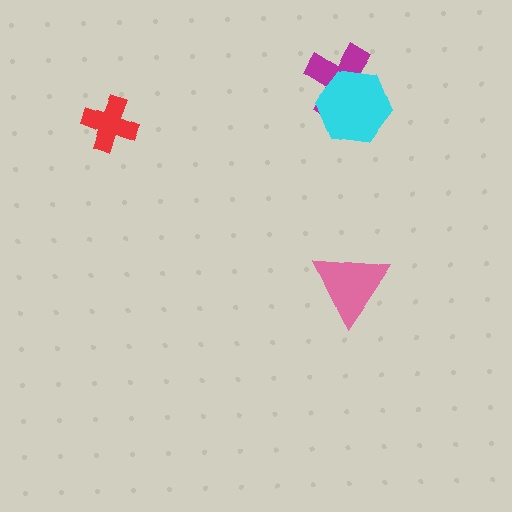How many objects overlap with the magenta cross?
1 object overlaps with the magenta cross.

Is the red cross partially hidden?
No, no other shape covers it.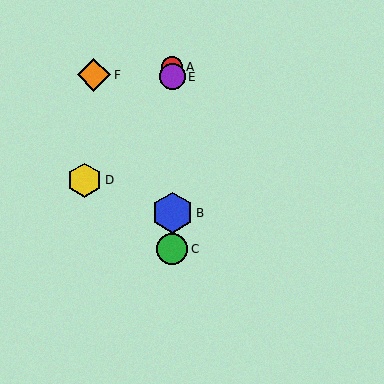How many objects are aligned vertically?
4 objects (A, B, C, E) are aligned vertically.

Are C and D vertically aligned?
No, C is at x≈172 and D is at x≈85.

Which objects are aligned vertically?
Objects A, B, C, E are aligned vertically.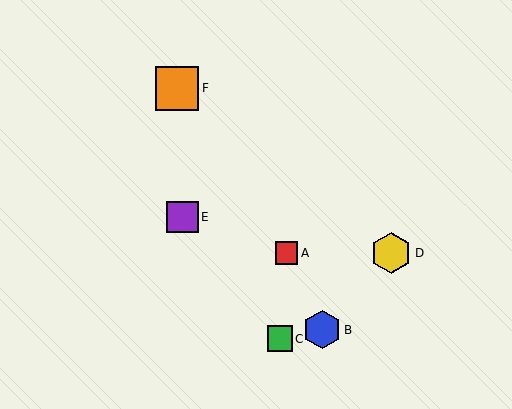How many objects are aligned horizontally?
2 objects (A, D) are aligned horizontally.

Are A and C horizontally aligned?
No, A is at y≈253 and C is at y≈339.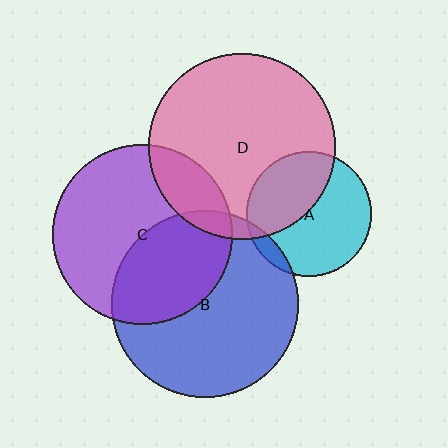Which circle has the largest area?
Circle B (blue).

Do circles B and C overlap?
Yes.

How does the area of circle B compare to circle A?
Approximately 2.2 times.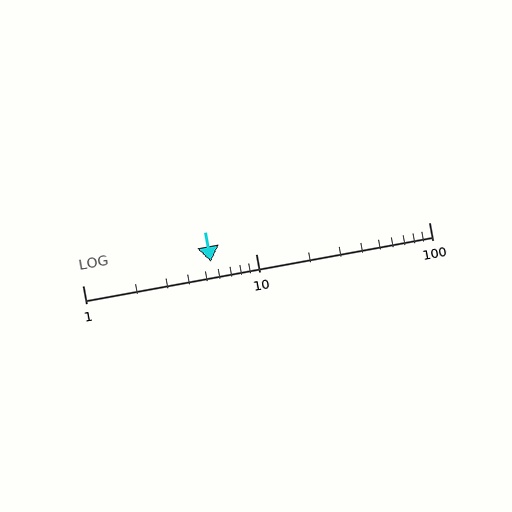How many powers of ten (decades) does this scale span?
The scale spans 2 decades, from 1 to 100.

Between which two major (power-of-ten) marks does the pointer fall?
The pointer is between 1 and 10.